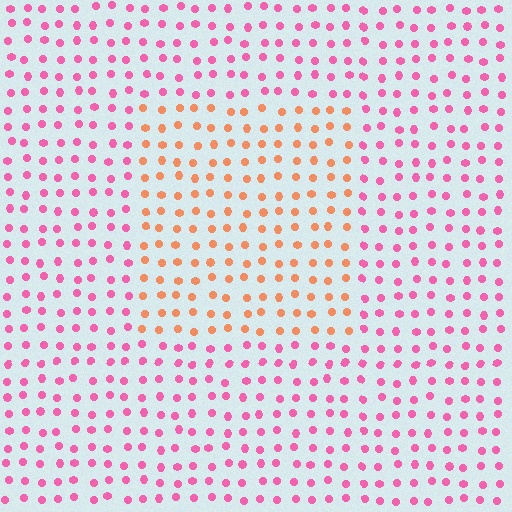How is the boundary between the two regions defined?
The boundary is defined purely by a slight shift in hue (about 50 degrees). Spacing, size, and orientation are identical on both sides.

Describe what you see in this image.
The image is filled with small pink elements in a uniform arrangement. A rectangle-shaped region is visible where the elements are tinted to a slightly different hue, forming a subtle color boundary.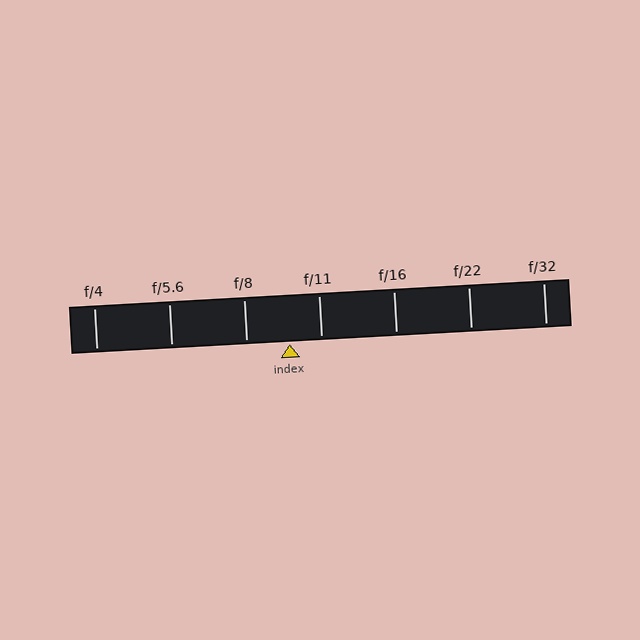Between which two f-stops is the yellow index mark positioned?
The index mark is between f/8 and f/11.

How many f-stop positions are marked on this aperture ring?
There are 7 f-stop positions marked.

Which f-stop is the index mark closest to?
The index mark is closest to f/11.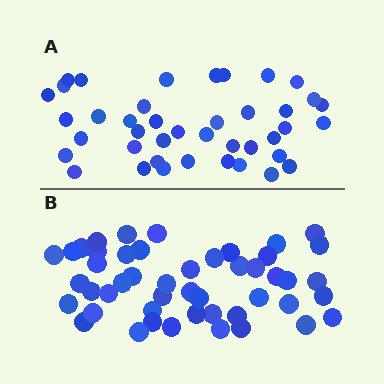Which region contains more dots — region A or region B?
Region B (the bottom region) has more dots.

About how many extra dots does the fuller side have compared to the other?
Region B has roughly 8 or so more dots than region A.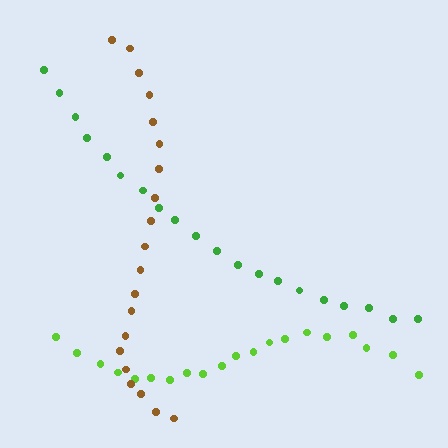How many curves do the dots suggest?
There are 3 distinct paths.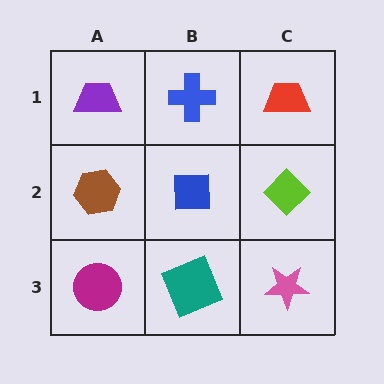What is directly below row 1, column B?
A blue square.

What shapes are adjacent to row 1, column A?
A brown hexagon (row 2, column A), a blue cross (row 1, column B).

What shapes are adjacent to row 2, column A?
A purple trapezoid (row 1, column A), a magenta circle (row 3, column A), a blue square (row 2, column B).